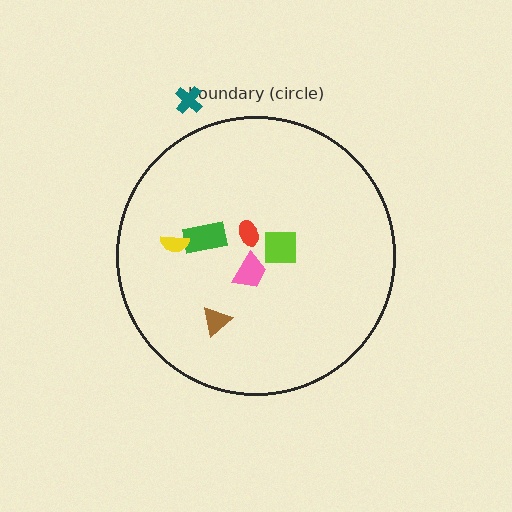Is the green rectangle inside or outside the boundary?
Inside.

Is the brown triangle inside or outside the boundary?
Inside.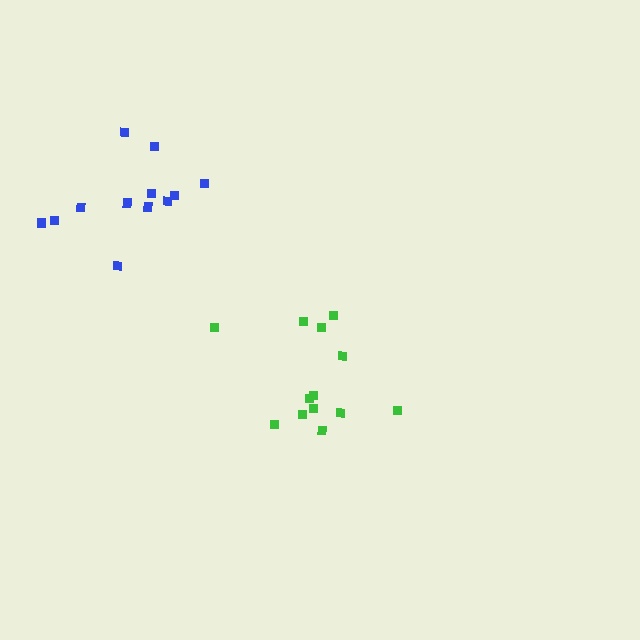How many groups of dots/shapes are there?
There are 2 groups.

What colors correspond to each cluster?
The clusters are colored: green, blue.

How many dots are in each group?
Group 1: 13 dots, Group 2: 12 dots (25 total).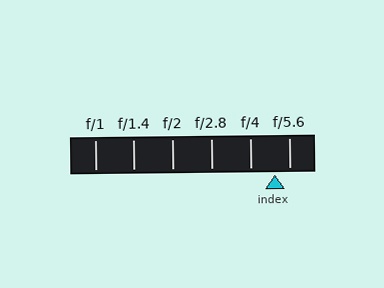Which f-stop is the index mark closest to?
The index mark is closest to f/5.6.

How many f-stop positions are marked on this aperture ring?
There are 6 f-stop positions marked.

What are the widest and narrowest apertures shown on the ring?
The widest aperture shown is f/1 and the narrowest is f/5.6.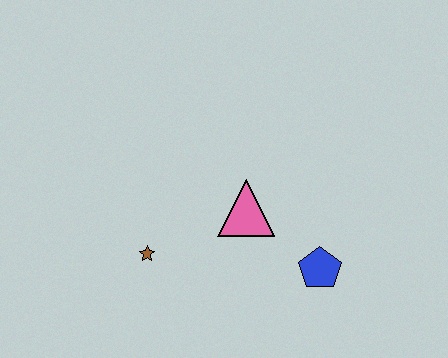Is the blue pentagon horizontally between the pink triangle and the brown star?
No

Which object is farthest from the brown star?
The blue pentagon is farthest from the brown star.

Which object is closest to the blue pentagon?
The pink triangle is closest to the blue pentagon.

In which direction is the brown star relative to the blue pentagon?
The brown star is to the left of the blue pentagon.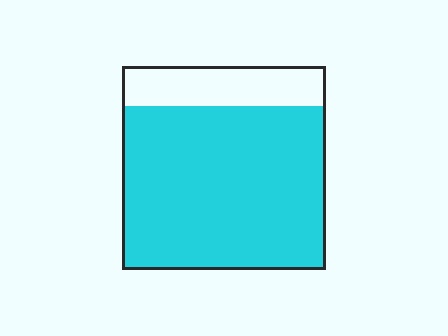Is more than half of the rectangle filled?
Yes.